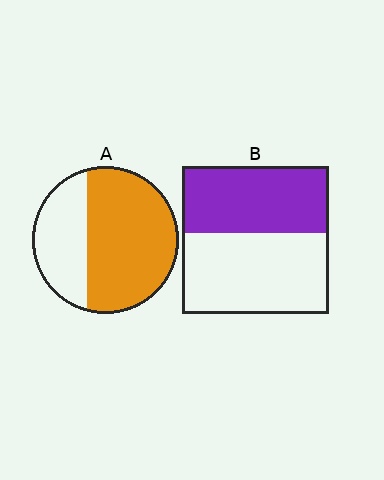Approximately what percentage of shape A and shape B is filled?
A is approximately 65% and B is approximately 45%.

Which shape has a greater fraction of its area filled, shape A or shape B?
Shape A.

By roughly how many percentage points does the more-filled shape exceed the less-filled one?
By roughly 20 percentage points (A over B).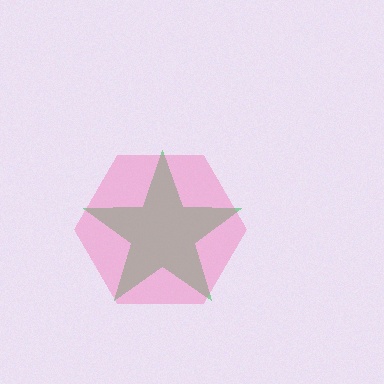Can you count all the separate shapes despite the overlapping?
Yes, there are 2 separate shapes.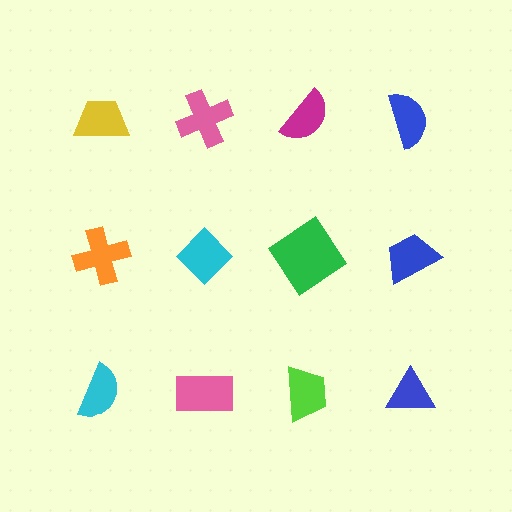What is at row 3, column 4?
A blue triangle.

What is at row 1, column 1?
A yellow trapezoid.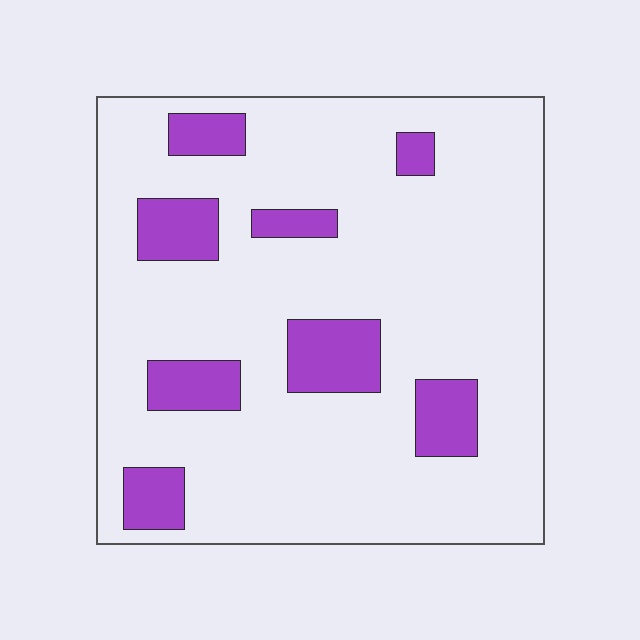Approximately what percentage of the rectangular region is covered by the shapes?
Approximately 15%.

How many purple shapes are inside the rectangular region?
8.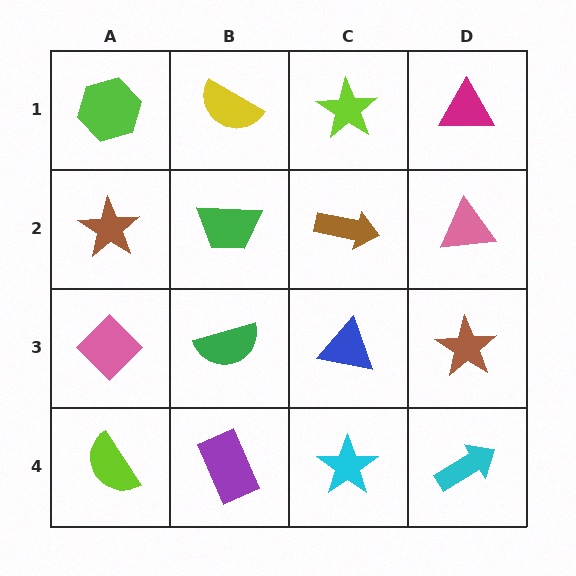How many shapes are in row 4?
4 shapes.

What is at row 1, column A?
A lime hexagon.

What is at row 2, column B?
A green trapezoid.